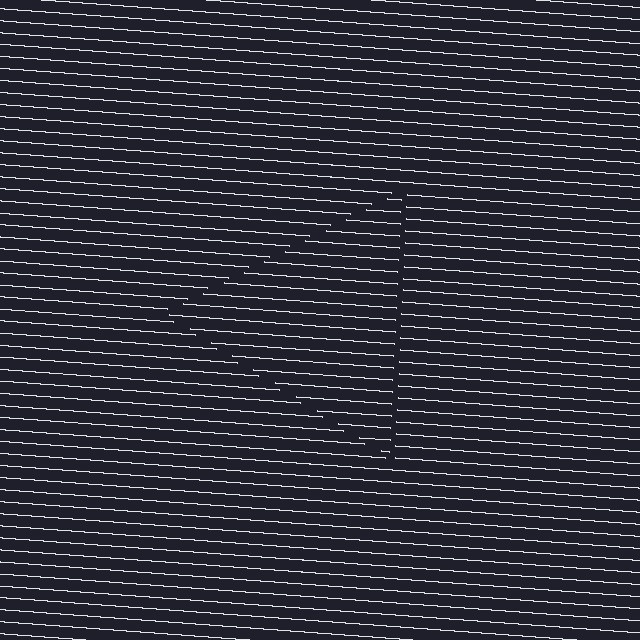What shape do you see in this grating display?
An illusory triangle. The interior of the shape contains the same grating, shifted by half a period — the contour is defined by the phase discontinuity where line-ends from the inner and outer gratings abut.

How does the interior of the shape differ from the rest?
The interior of the shape contains the same grating, shifted by half a period — the contour is defined by the phase discontinuity where line-ends from the inner and outer gratings abut.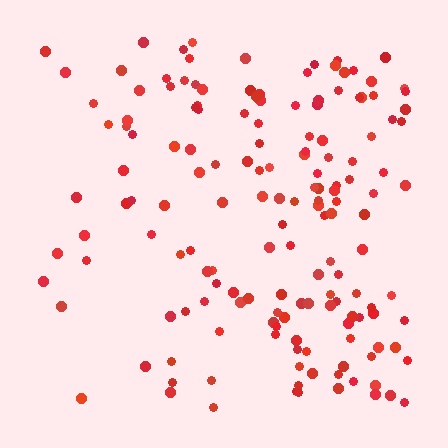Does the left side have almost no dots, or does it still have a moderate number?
Still a moderate number, just noticeably fewer than the right.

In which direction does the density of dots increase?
From left to right, with the right side densest.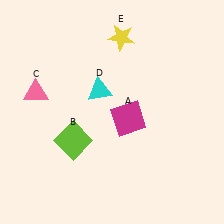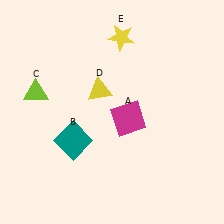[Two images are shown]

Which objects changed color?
B changed from lime to teal. C changed from pink to lime. D changed from cyan to yellow.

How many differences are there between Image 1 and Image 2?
There are 3 differences between the two images.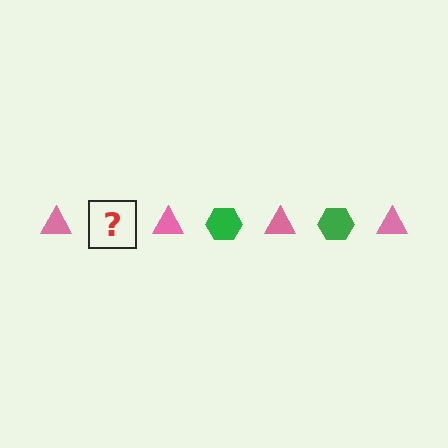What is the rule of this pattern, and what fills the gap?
The rule is that the pattern alternates between pink triangle and green hexagon. The gap should be filled with a green hexagon.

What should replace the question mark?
The question mark should be replaced with a green hexagon.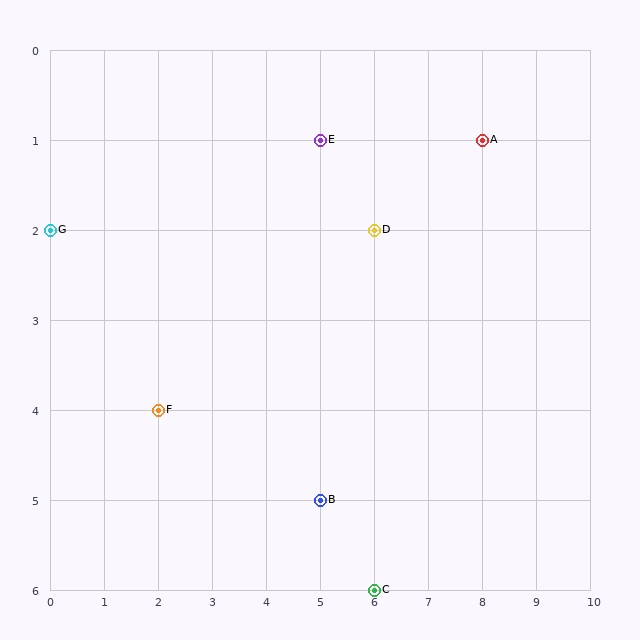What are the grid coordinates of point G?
Point G is at grid coordinates (0, 2).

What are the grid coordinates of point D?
Point D is at grid coordinates (6, 2).